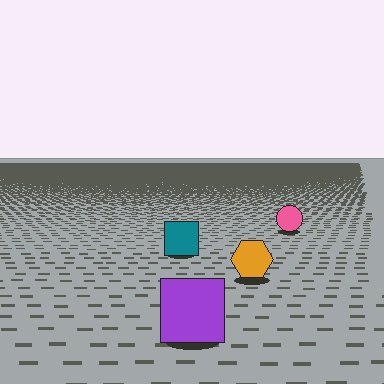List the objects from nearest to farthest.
From nearest to farthest: the purple square, the orange hexagon, the teal square, the pink circle.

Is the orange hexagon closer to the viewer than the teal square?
Yes. The orange hexagon is closer — you can tell from the texture gradient: the ground texture is coarser near it.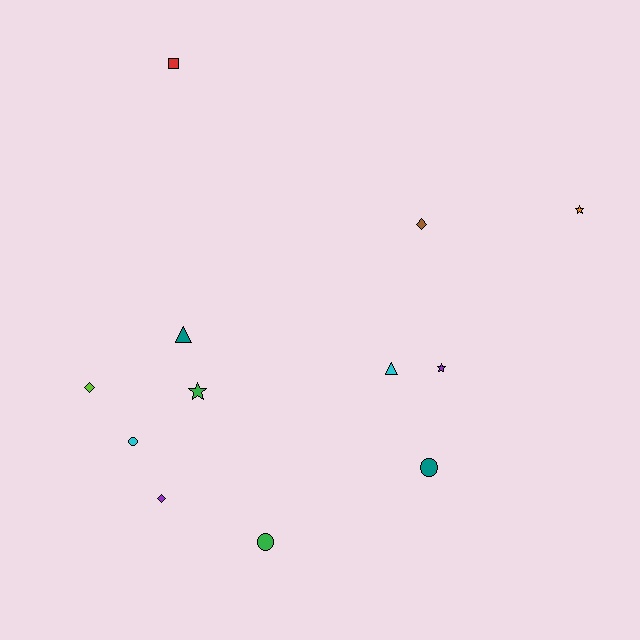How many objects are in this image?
There are 12 objects.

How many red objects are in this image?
There is 1 red object.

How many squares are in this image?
There is 1 square.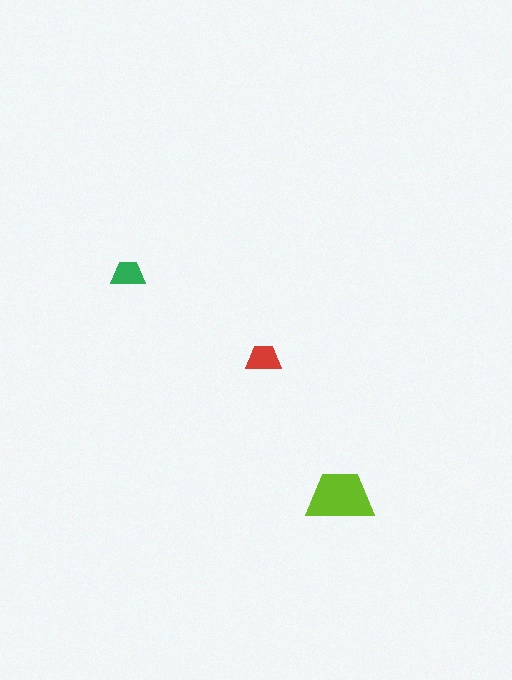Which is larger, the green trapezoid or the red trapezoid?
The red one.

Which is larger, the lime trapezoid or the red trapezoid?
The lime one.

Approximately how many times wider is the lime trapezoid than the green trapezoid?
About 2 times wider.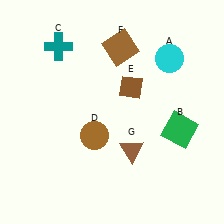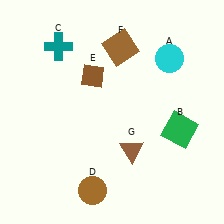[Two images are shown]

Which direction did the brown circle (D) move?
The brown circle (D) moved down.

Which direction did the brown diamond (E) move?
The brown diamond (E) moved left.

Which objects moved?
The objects that moved are: the brown circle (D), the brown diamond (E).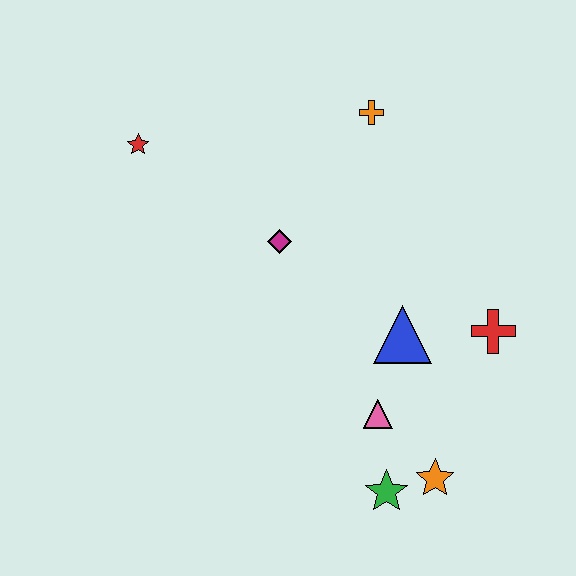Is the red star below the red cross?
No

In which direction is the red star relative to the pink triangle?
The red star is above the pink triangle.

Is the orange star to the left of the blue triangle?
No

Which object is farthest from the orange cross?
The green star is farthest from the orange cross.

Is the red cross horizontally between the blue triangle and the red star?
No